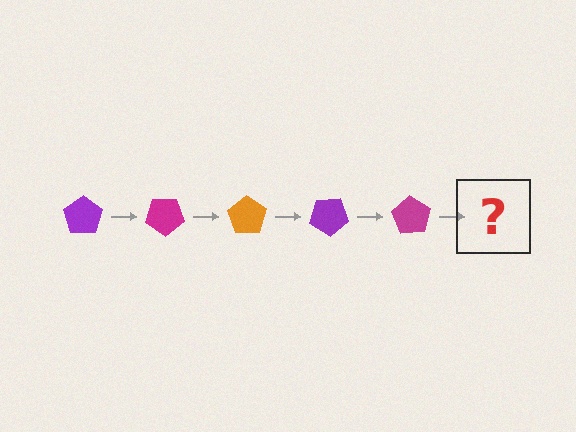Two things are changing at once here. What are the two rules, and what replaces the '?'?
The two rules are that it rotates 35 degrees each step and the color cycles through purple, magenta, and orange. The '?' should be an orange pentagon, rotated 175 degrees from the start.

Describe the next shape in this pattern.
It should be an orange pentagon, rotated 175 degrees from the start.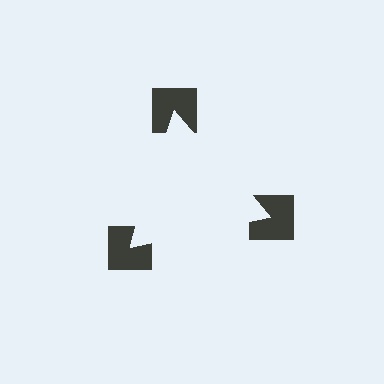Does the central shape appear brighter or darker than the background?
It typically appears slightly brighter than the background, even though no actual brightness change is drawn.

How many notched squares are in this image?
There are 3 — one at each vertex of the illusory triangle.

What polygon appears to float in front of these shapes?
An illusory triangle — its edges are inferred from the aligned wedge cuts in the notched squares, not physically drawn.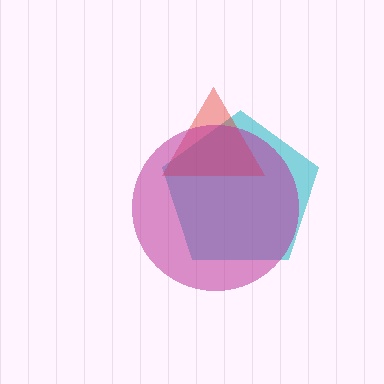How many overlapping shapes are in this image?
There are 3 overlapping shapes in the image.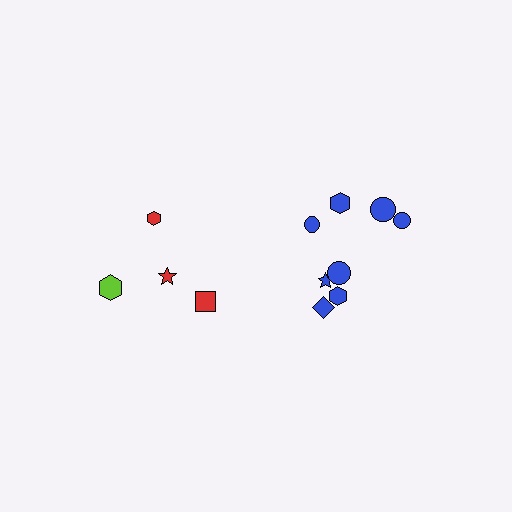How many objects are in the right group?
There are 8 objects.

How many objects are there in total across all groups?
There are 12 objects.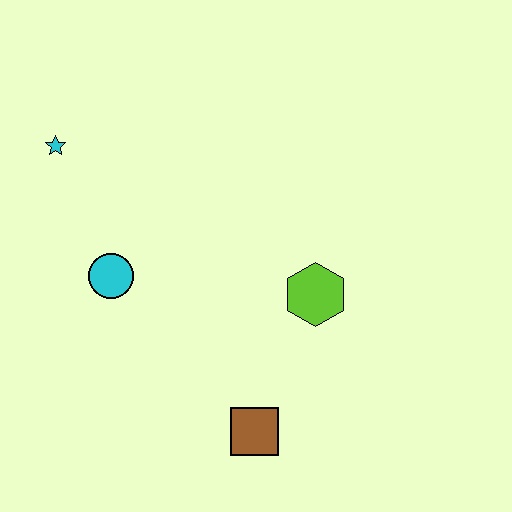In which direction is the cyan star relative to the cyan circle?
The cyan star is above the cyan circle.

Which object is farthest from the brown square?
The cyan star is farthest from the brown square.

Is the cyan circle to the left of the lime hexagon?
Yes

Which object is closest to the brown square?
The lime hexagon is closest to the brown square.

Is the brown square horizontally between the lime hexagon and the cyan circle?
Yes